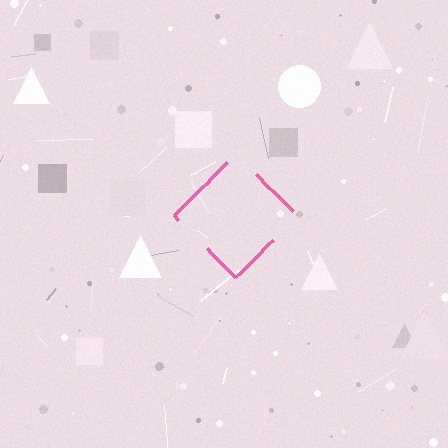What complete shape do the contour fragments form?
The contour fragments form a diamond.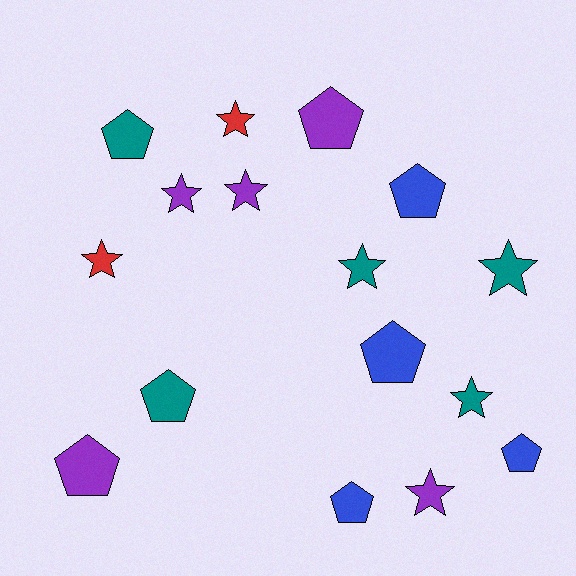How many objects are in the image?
There are 16 objects.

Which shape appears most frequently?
Pentagon, with 8 objects.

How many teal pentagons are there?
There are 2 teal pentagons.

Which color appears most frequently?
Teal, with 5 objects.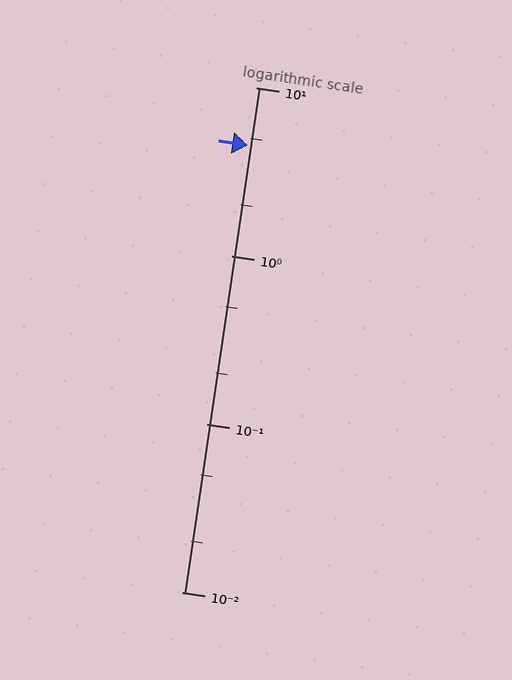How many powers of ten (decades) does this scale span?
The scale spans 3 decades, from 0.01 to 10.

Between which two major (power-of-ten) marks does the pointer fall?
The pointer is between 1 and 10.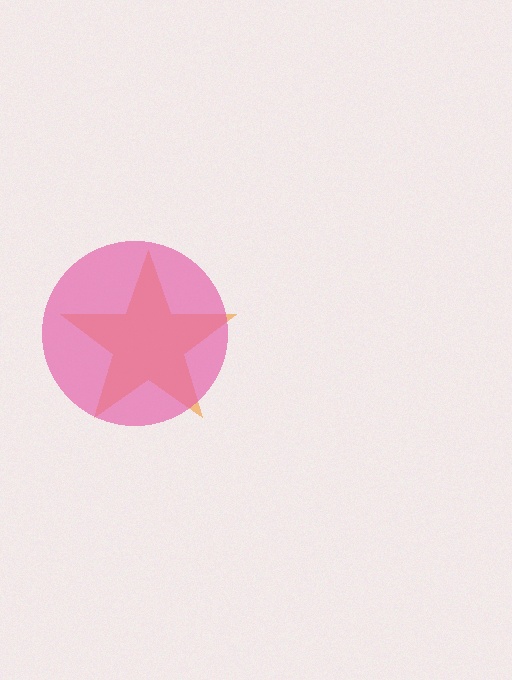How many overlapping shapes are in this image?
There are 2 overlapping shapes in the image.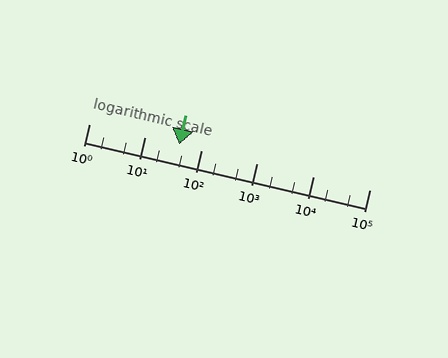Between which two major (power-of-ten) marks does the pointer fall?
The pointer is between 10 and 100.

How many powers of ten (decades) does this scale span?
The scale spans 5 decades, from 1 to 100000.